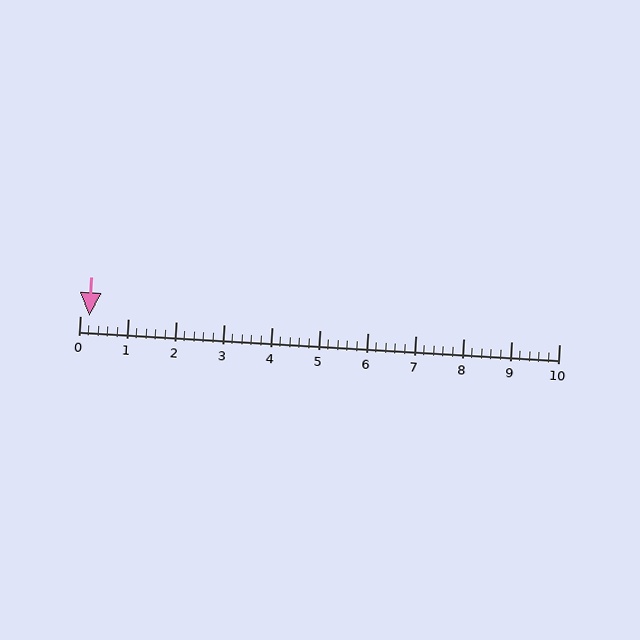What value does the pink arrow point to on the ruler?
The pink arrow points to approximately 0.2.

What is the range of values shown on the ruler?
The ruler shows values from 0 to 10.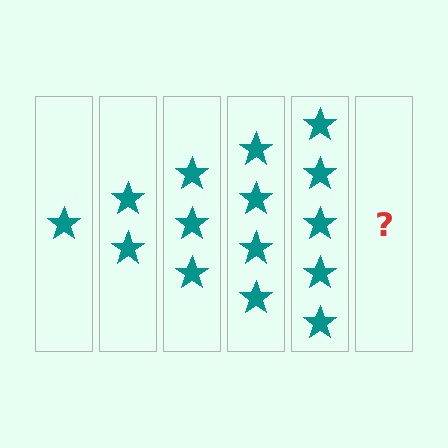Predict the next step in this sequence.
The next step is 6 stars.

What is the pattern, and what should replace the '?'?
The pattern is that each step adds one more star. The '?' should be 6 stars.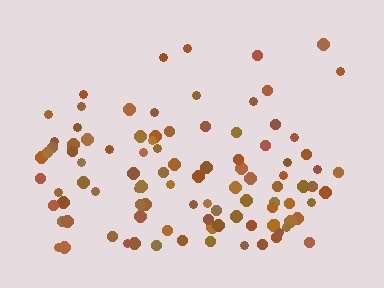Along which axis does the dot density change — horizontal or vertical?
Vertical.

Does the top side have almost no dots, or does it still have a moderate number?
Still a moderate number, just noticeably fewer than the bottom.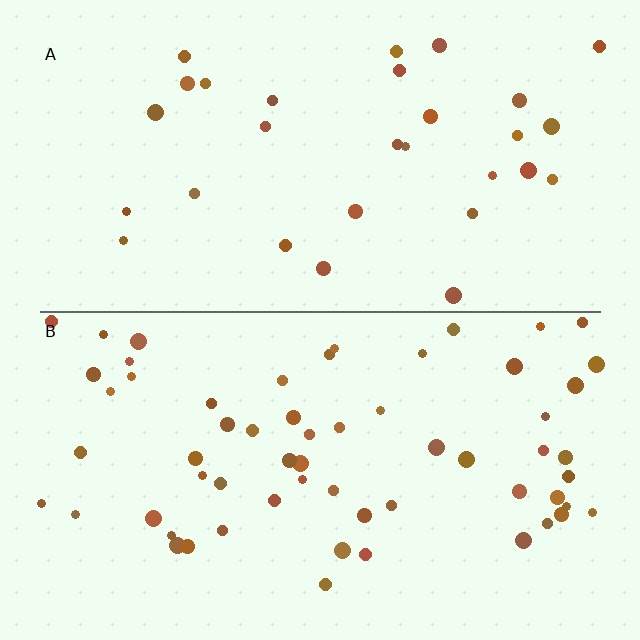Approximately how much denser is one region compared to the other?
Approximately 2.0× — region B over region A.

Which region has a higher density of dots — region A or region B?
B (the bottom).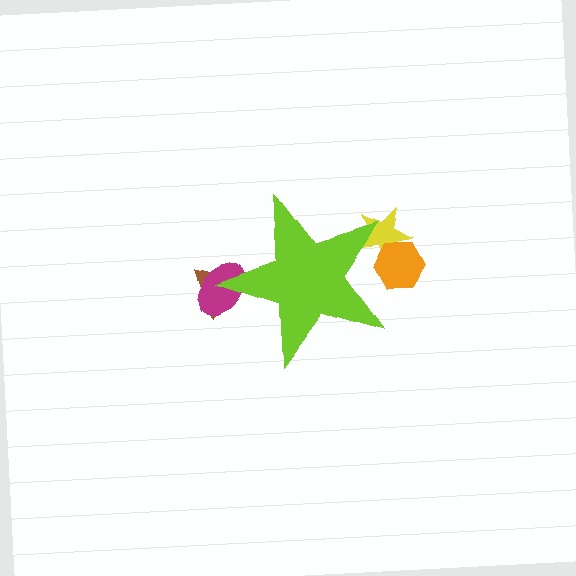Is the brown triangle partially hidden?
Yes, the brown triangle is partially hidden behind the lime star.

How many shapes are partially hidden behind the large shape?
4 shapes are partially hidden.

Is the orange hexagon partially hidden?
Yes, the orange hexagon is partially hidden behind the lime star.